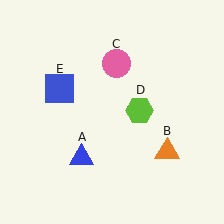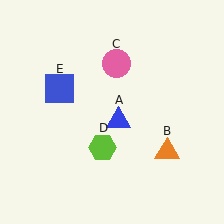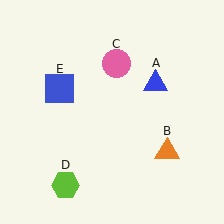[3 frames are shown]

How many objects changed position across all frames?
2 objects changed position: blue triangle (object A), lime hexagon (object D).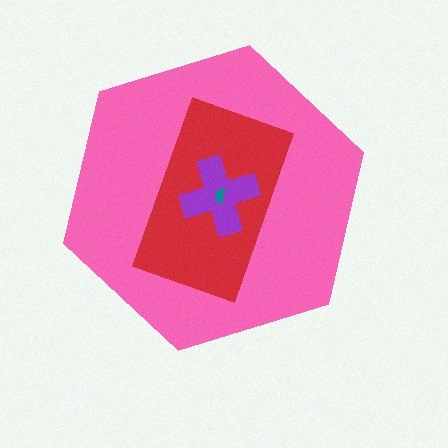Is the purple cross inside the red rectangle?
Yes.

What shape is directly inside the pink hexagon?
The red rectangle.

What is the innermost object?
The teal semicircle.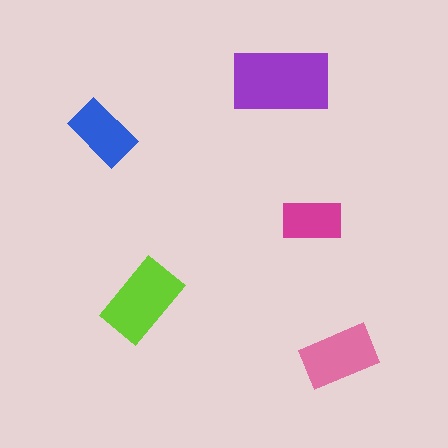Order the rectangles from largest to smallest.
the purple one, the lime one, the pink one, the blue one, the magenta one.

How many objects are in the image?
There are 5 objects in the image.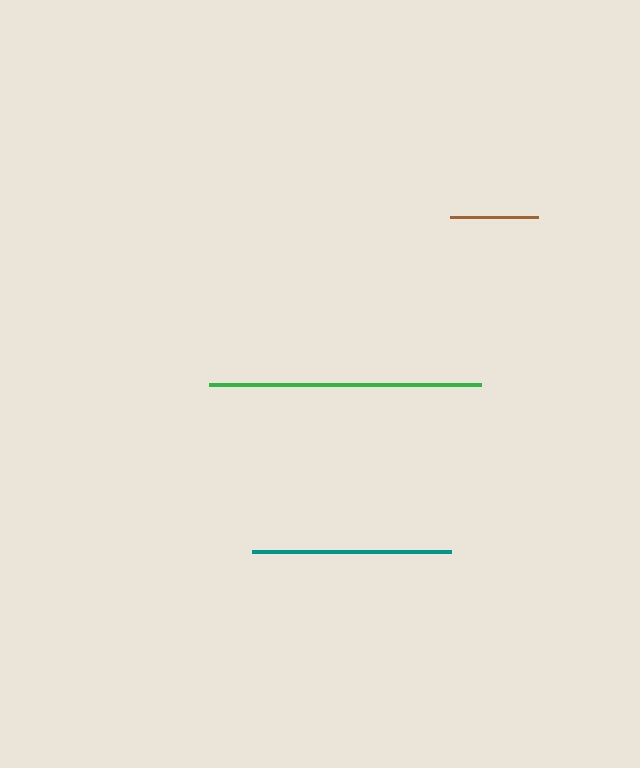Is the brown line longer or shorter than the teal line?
The teal line is longer than the brown line.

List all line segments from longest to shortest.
From longest to shortest: green, teal, brown.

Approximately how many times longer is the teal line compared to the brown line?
The teal line is approximately 2.2 times the length of the brown line.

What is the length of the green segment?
The green segment is approximately 273 pixels long.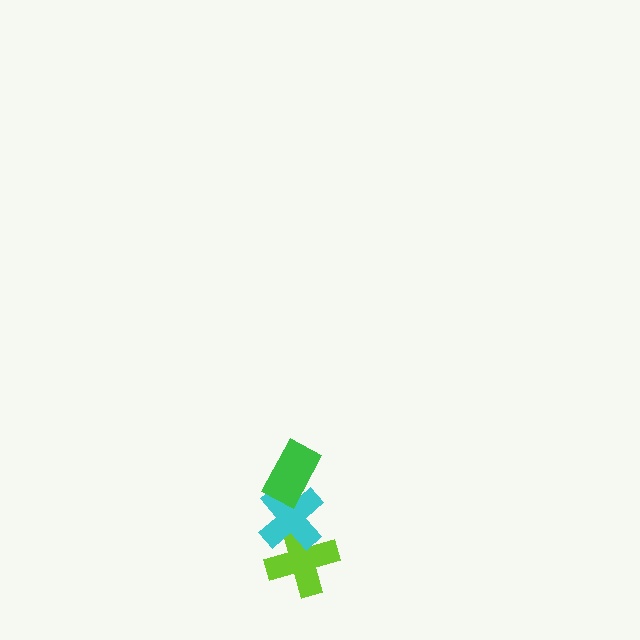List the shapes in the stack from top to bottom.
From top to bottom: the green rectangle, the cyan cross, the lime cross.